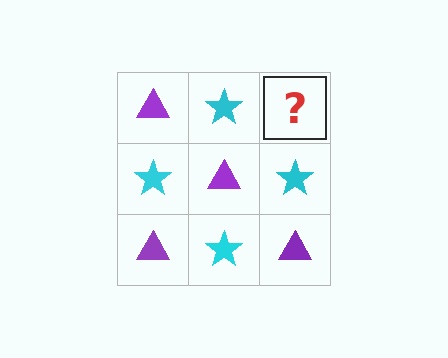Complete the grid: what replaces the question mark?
The question mark should be replaced with a purple triangle.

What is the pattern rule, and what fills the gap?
The rule is that it alternates purple triangle and cyan star in a checkerboard pattern. The gap should be filled with a purple triangle.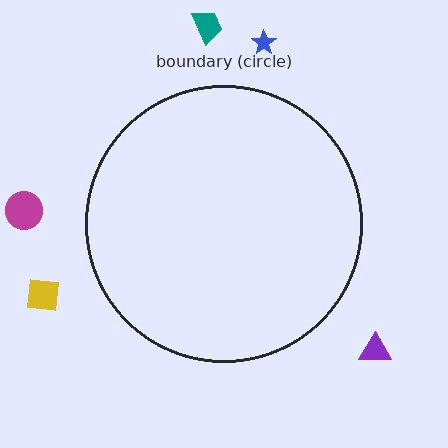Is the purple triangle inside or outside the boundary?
Outside.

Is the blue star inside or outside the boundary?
Outside.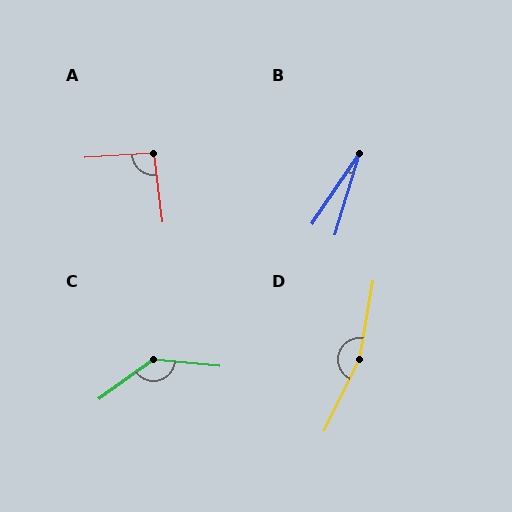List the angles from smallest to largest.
B (17°), A (94°), C (138°), D (163°).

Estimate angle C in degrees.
Approximately 138 degrees.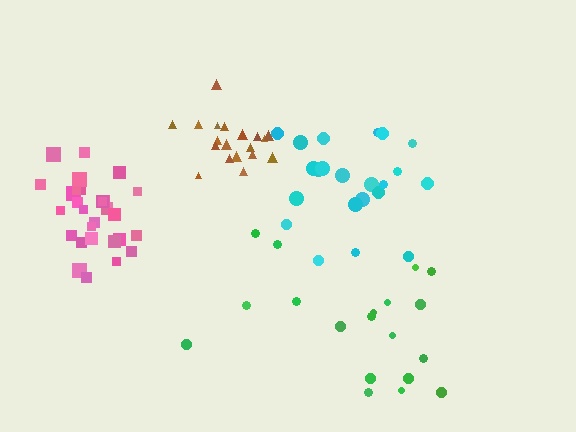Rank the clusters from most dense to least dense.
pink, brown, cyan, green.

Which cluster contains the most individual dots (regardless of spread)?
Pink (31).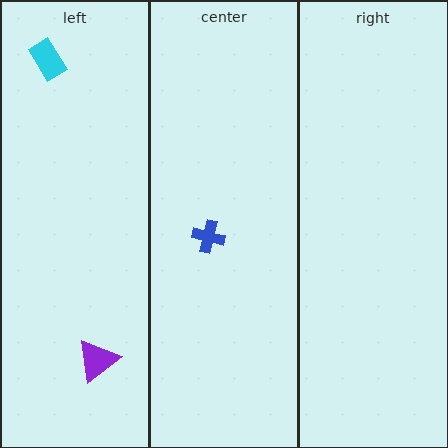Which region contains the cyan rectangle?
The left region.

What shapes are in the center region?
The blue cross.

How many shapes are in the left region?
2.